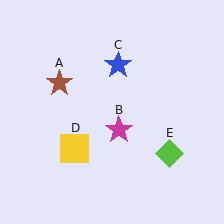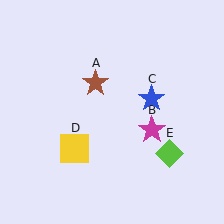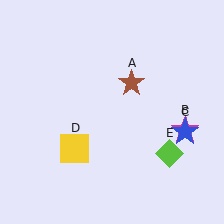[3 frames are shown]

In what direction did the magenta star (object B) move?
The magenta star (object B) moved right.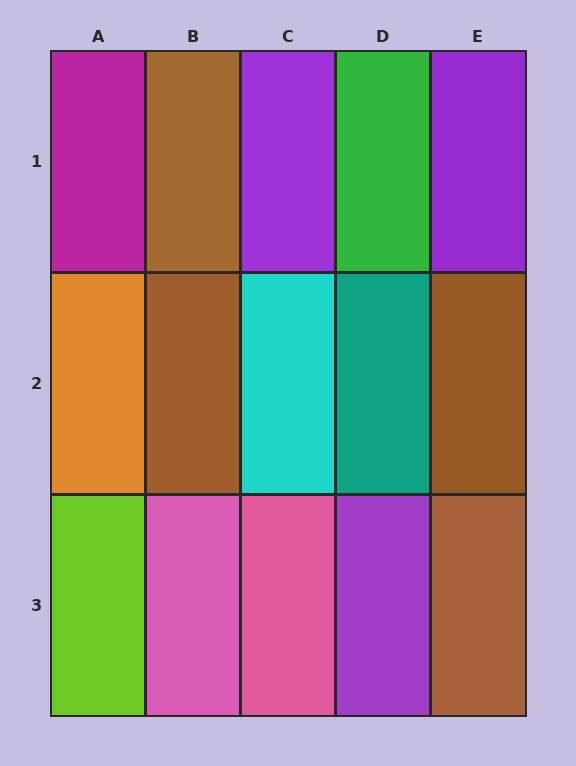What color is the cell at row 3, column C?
Pink.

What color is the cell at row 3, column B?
Pink.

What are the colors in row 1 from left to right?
Magenta, brown, purple, green, purple.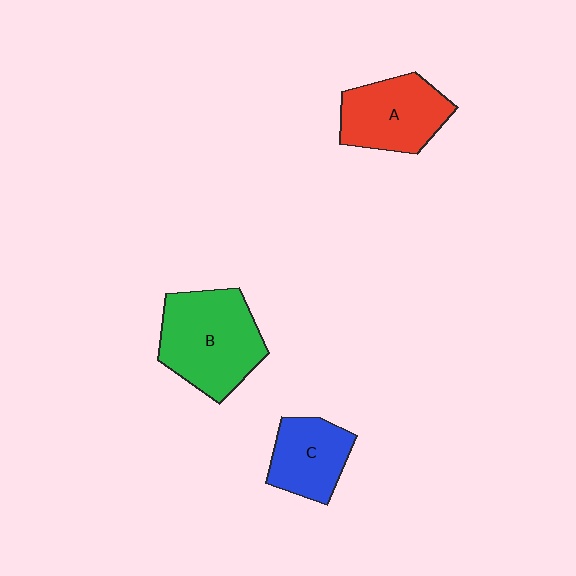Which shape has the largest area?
Shape B (green).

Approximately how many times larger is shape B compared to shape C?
Approximately 1.6 times.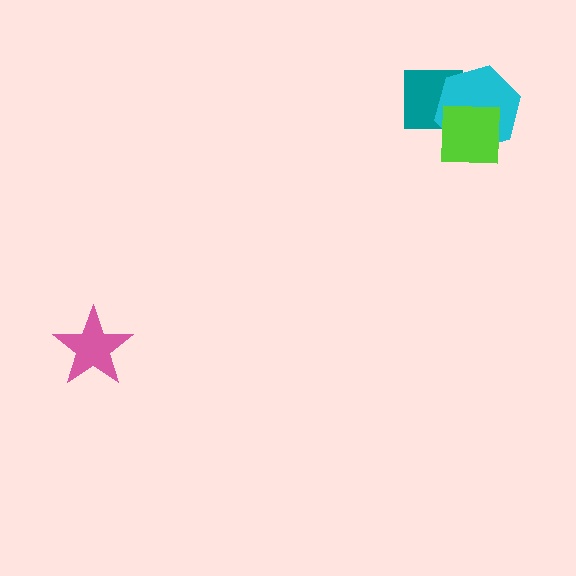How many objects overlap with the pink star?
0 objects overlap with the pink star.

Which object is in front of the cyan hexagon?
The lime square is in front of the cyan hexagon.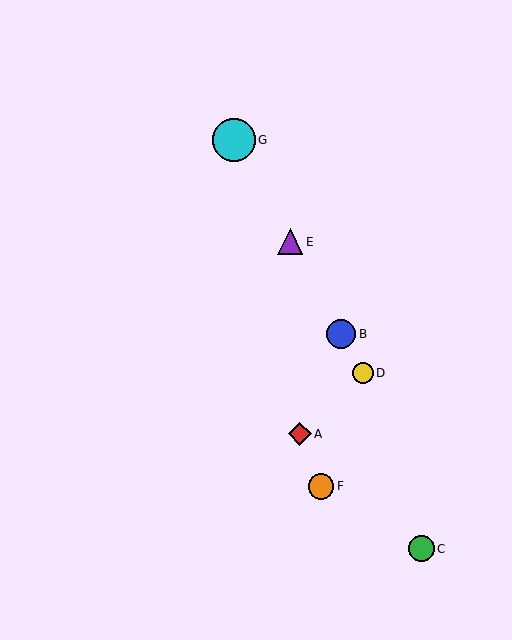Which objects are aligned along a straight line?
Objects B, D, E, G are aligned along a straight line.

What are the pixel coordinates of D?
Object D is at (363, 373).